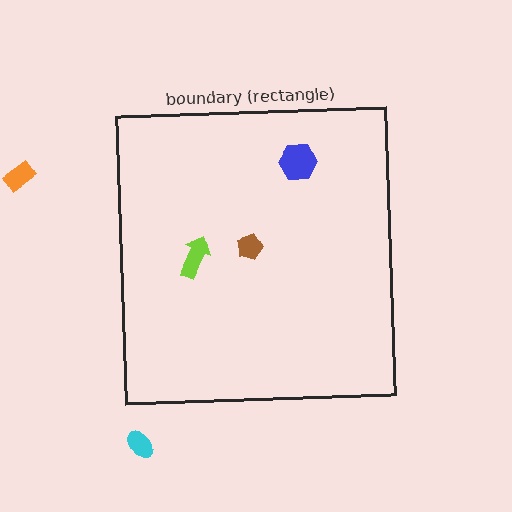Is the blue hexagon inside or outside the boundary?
Inside.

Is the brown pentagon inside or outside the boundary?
Inside.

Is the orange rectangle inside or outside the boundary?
Outside.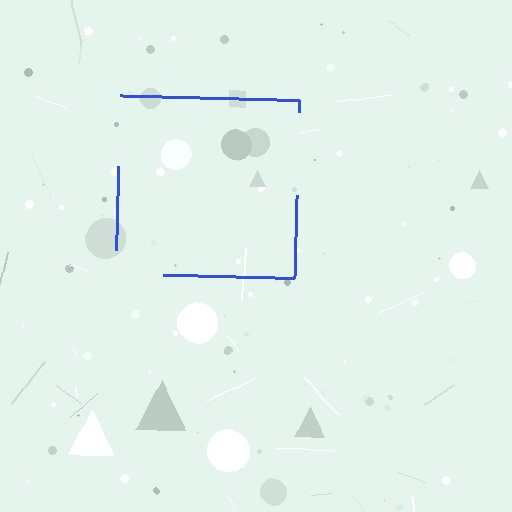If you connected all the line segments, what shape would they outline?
They would outline a square.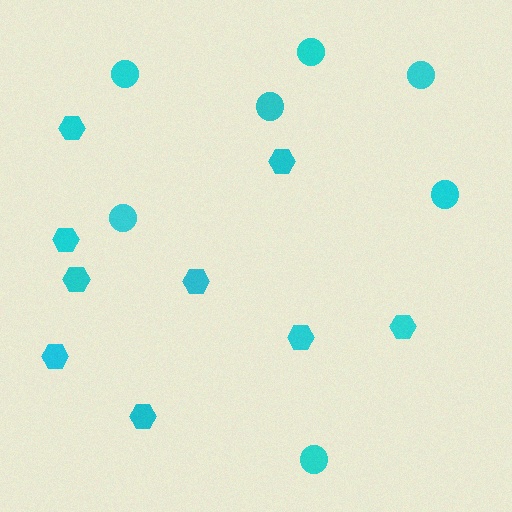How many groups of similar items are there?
There are 2 groups: one group of hexagons (9) and one group of circles (7).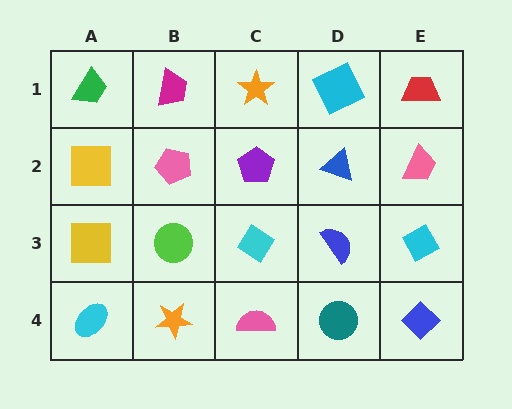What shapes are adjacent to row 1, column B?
A pink pentagon (row 2, column B), a green trapezoid (row 1, column A), an orange star (row 1, column C).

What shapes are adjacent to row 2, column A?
A green trapezoid (row 1, column A), a yellow square (row 3, column A), a pink pentagon (row 2, column B).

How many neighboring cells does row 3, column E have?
3.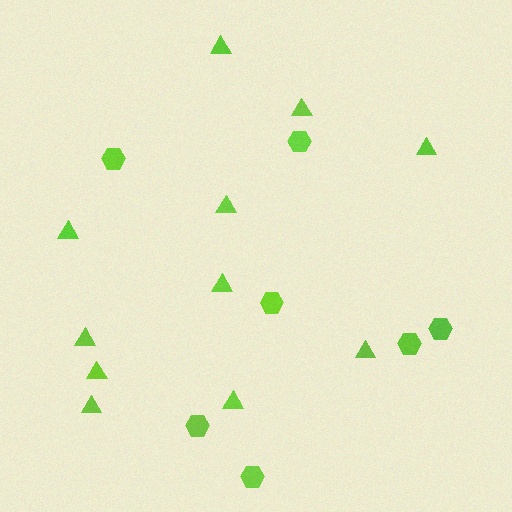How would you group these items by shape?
There are 2 groups: one group of hexagons (7) and one group of triangles (11).